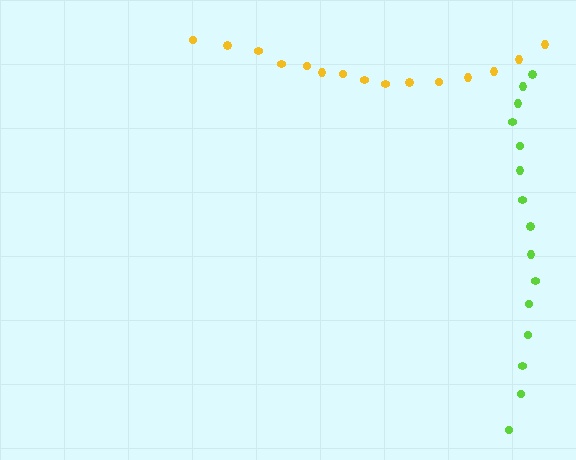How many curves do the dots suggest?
There are 2 distinct paths.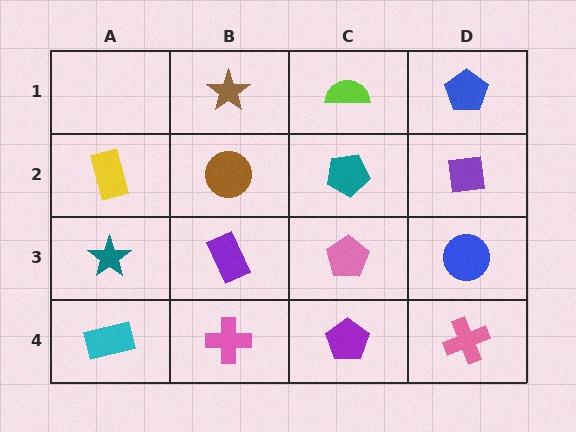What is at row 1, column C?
A lime semicircle.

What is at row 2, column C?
A teal pentagon.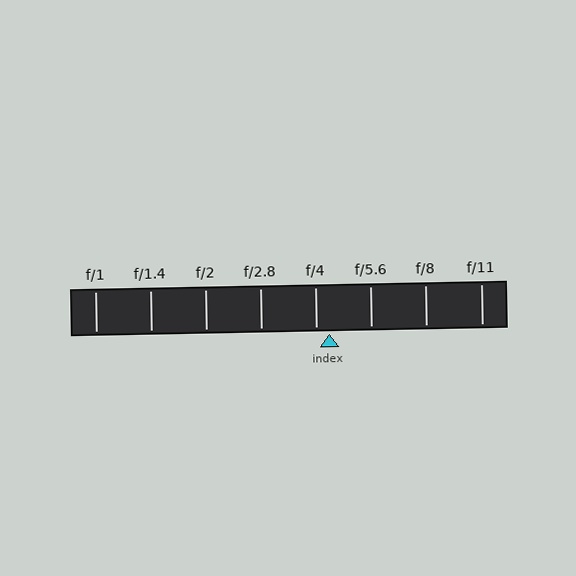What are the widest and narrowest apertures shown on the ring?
The widest aperture shown is f/1 and the narrowest is f/11.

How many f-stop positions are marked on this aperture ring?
There are 8 f-stop positions marked.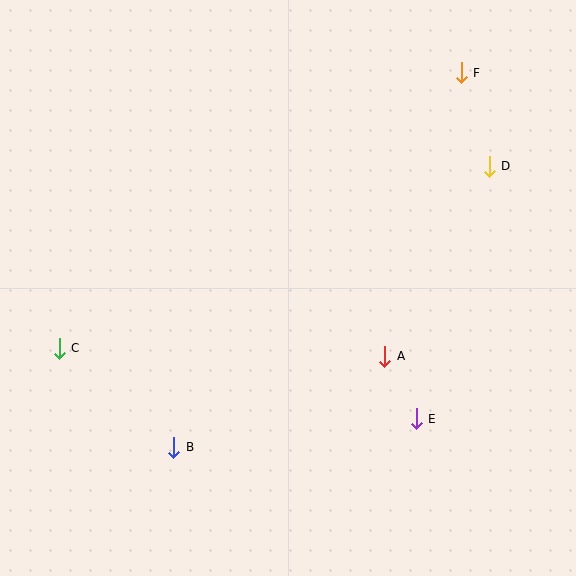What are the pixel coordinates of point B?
Point B is at (174, 447).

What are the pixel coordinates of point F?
Point F is at (461, 73).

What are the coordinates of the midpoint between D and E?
The midpoint between D and E is at (453, 292).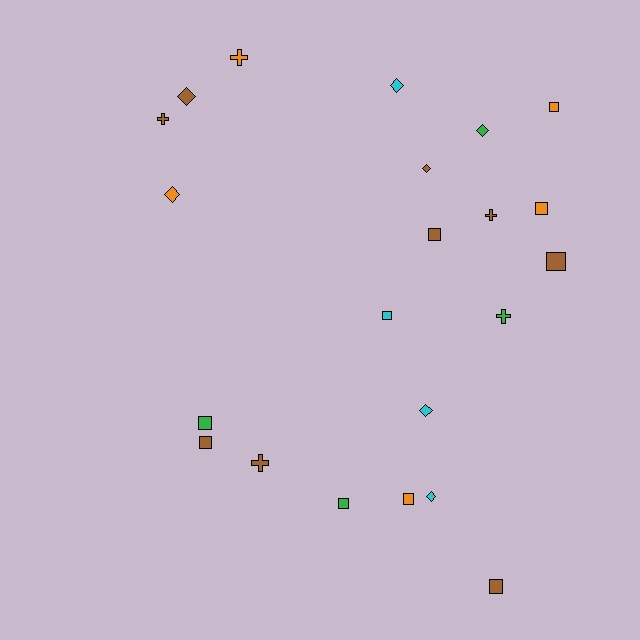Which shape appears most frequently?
Square, with 10 objects.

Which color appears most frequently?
Brown, with 9 objects.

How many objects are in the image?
There are 22 objects.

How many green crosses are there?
There is 1 green cross.